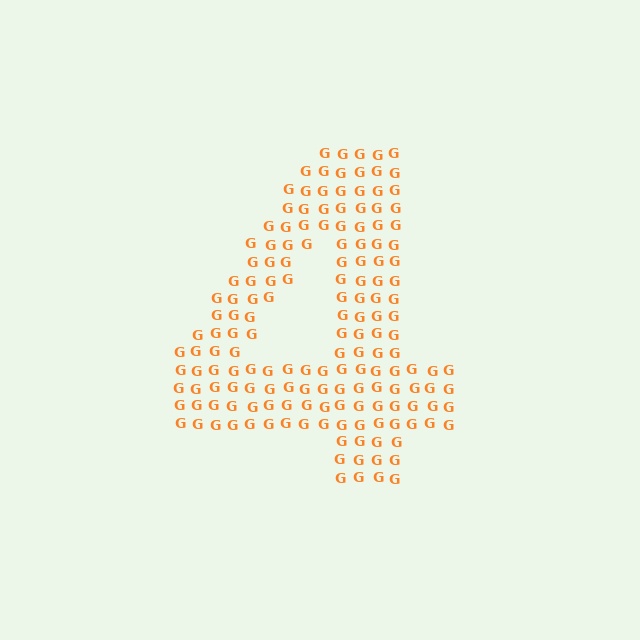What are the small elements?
The small elements are letter G's.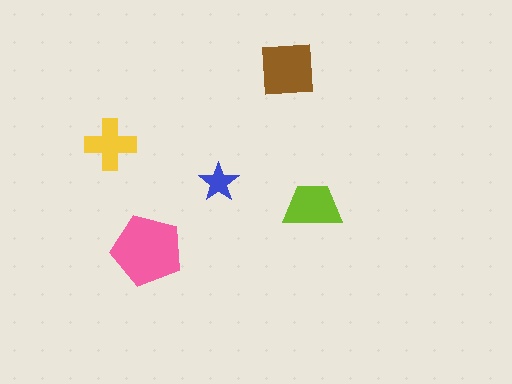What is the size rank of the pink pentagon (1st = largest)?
1st.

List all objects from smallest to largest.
The blue star, the yellow cross, the lime trapezoid, the brown square, the pink pentagon.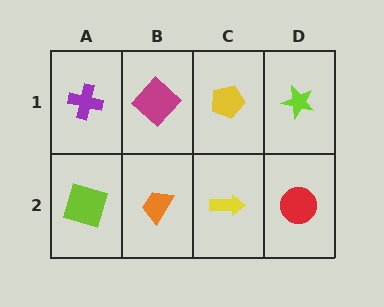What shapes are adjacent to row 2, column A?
A purple cross (row 1, column A), an orange trapezoid (row 2, column B).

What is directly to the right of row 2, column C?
A red circle.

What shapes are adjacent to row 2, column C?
A yellow pentagon (row 1, column C), an orange trapezoid (row 2, column B), a red circle (row 2, column D).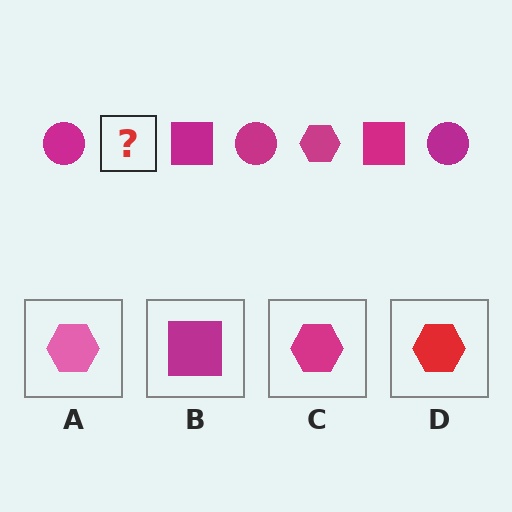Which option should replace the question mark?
Option C.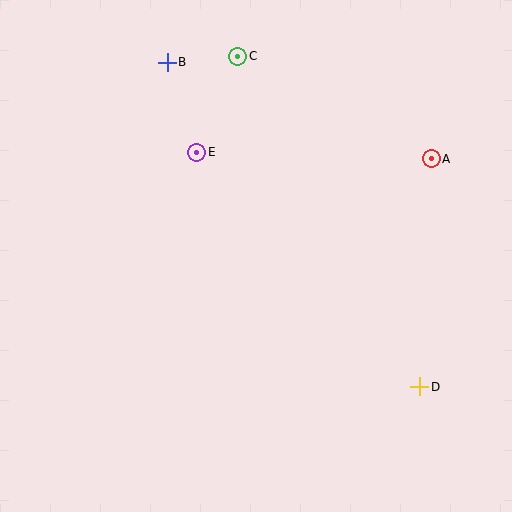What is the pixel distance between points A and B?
The distance between A and B is 281 pixels.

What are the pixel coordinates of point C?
Point C is at (238, 56).